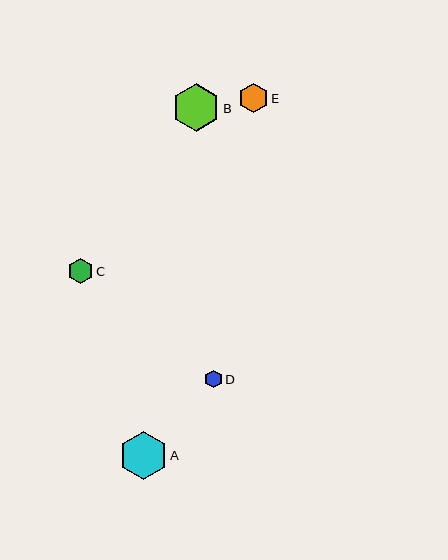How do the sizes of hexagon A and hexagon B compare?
Hexagon A and hexagon B are approximately the same size.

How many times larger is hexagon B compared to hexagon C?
Hexagon B is approximately 1.9 times the size of hexagon C.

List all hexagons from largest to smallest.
From largest to smallest: A, B, E, C, D.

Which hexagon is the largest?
Hexagon A is the largest with a size of approximately 49 pixels.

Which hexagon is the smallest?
Hexagon D is the smallest with a size of approximately 17 pixels.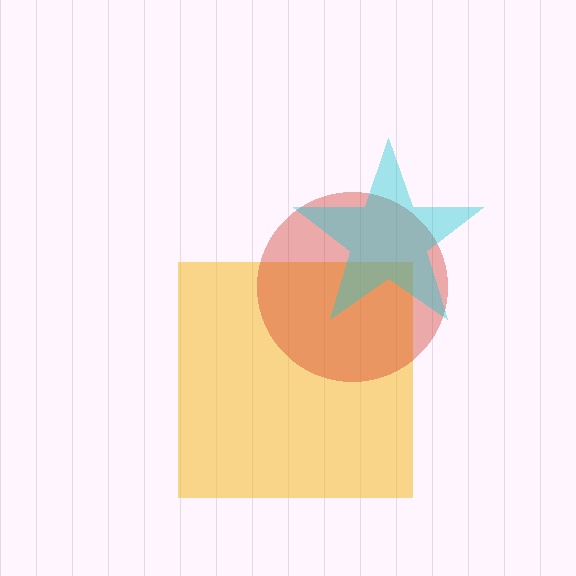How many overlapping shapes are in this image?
There are 3 overlapping shapes in the image.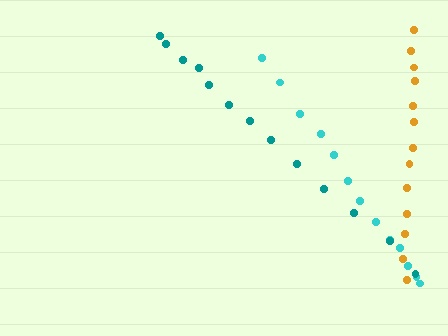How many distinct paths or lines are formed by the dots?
There are 3 distinct paths.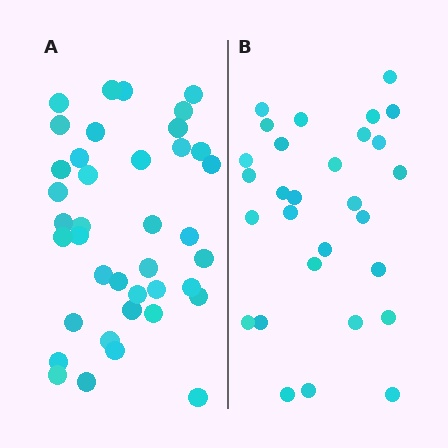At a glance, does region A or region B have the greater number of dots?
Region A (the left region) has more dots.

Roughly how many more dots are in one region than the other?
Region A has roughly 10 or so more dots than region B.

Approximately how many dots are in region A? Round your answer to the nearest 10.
About 40 dots. (The exact count is 39, which rounds to 40.)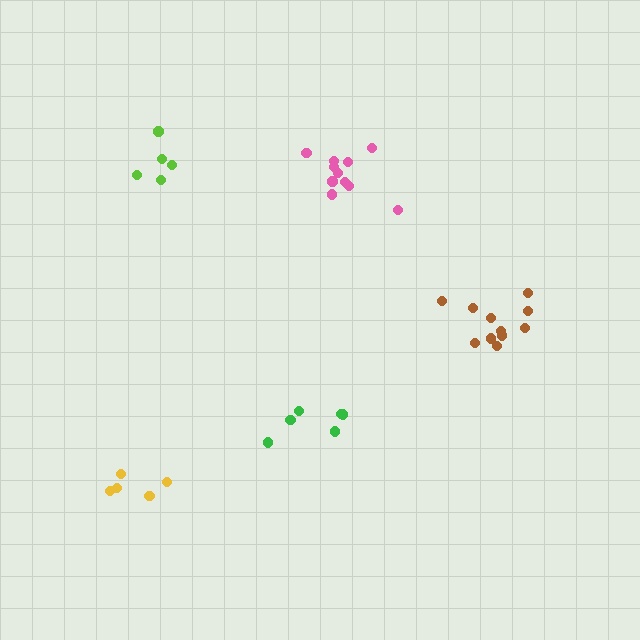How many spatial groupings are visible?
There are 5 spatial groupings.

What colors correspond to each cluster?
The clusters are colored: yellow, green, pink, lime, brown.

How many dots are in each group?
Group 1: 5 dots, Group 2: 6 dots, Group 3: 11 dots, Group 4: 5 dots, Group 5: 11 dots (38 total).